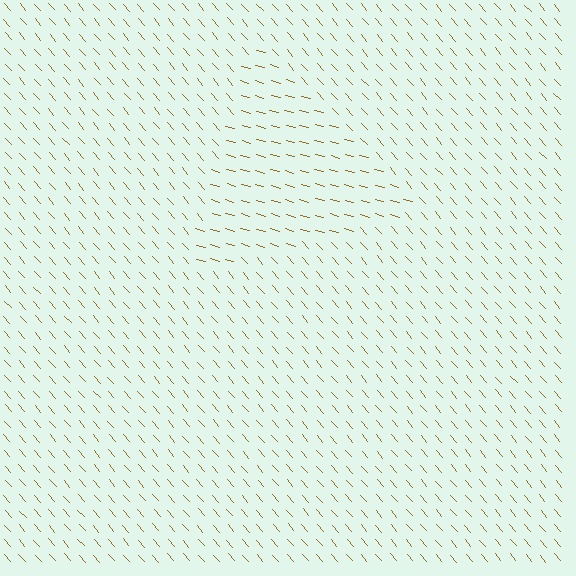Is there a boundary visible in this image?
Yes, there is a texture boundary formed by a change in line orientation.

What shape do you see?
I see a triangle.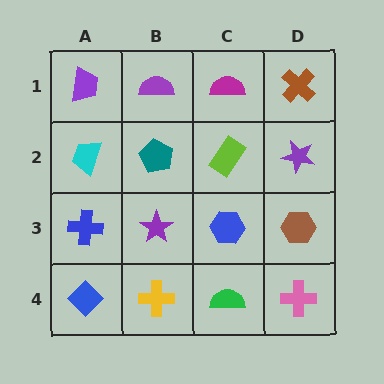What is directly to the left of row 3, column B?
A blue cross.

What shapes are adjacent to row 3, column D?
A purple star (row 2, column D), a pink cross (row 4, column D), a blue hexagon (row 3, column C).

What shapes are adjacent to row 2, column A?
A purple trapezoid (row 1, column A), a blue cross (row 3, column A), a teal pentagon (row 2, column B).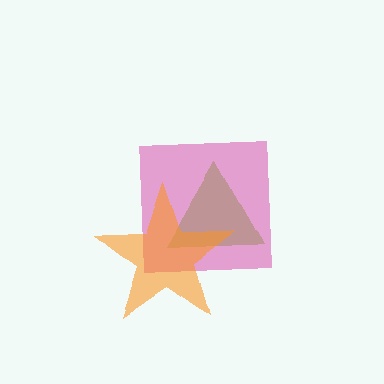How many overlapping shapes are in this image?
There are 3 overlapping shapes in the image.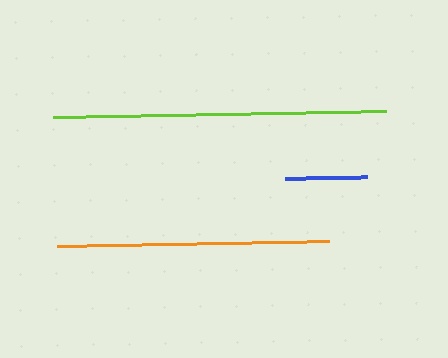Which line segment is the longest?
The lime line is the longest at approximately 334 pixels.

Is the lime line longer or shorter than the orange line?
The lime line is longer than the orange line.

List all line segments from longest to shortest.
From longest to shortest: lime, orange, blue.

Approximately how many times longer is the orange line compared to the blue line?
The orange line is approximately 3.3 times the length of the blue line.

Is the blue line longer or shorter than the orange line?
The orange line is longer than the blue line.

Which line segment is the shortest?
The blue line is the shortest at approximately 82 pixels.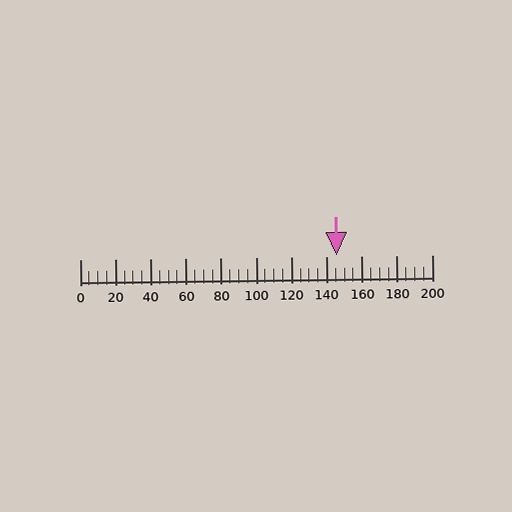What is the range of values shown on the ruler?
The ruler shows values from 0 to 200.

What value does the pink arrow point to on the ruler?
The pink arrow points to approximately 146.